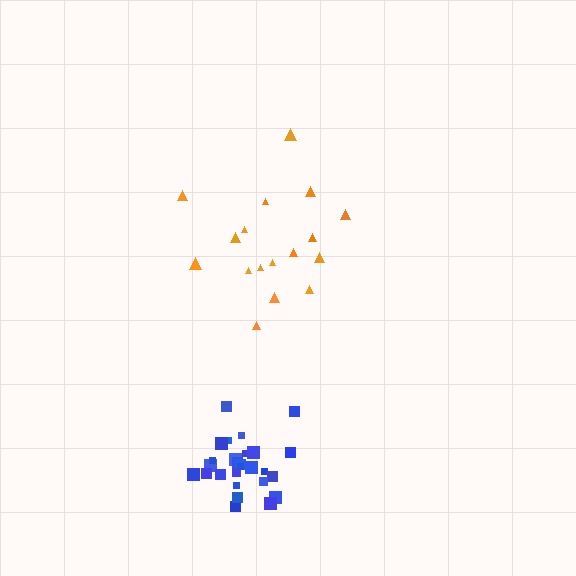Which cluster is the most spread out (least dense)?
Orange.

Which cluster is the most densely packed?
Blue.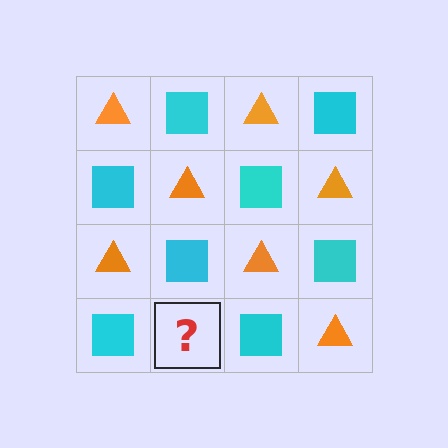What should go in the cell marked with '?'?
The missing cell should contain an orange triangle.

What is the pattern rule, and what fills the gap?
The rule is that it alternates orange triangle and cyan square in a checkerboard pattern. The gap should be filled with an orange triangle.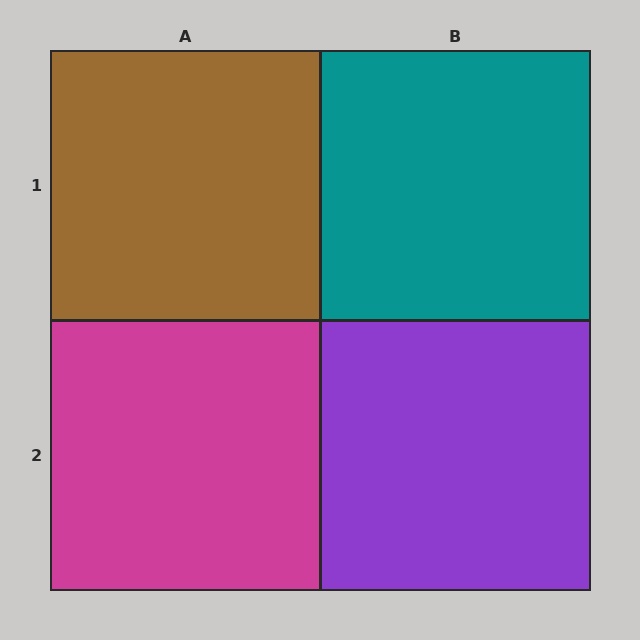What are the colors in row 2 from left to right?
Magenta, purple.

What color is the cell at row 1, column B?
Teal.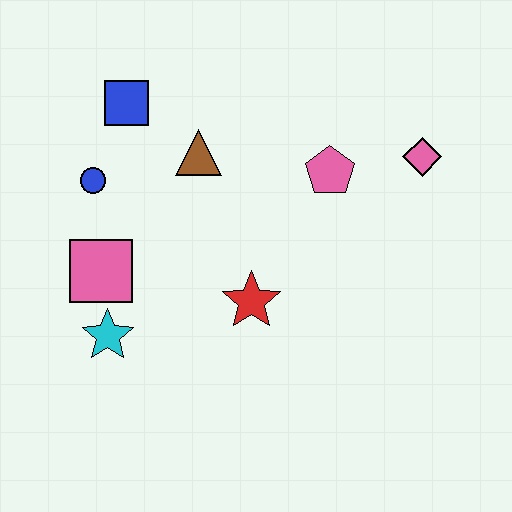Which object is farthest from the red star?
The blue square is farthest from the red star.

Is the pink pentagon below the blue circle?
No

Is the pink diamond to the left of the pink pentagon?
No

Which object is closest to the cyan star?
The pink square is closest to the cyan star.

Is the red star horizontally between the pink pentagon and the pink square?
Yes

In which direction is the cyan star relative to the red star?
The cyan star is to the left of the red star.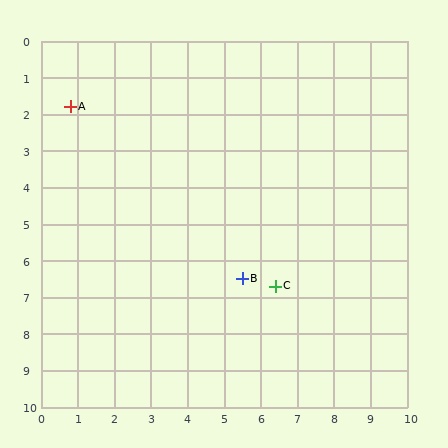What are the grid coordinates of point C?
Point C is at approximately (6.4, 6.7).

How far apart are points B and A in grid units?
Points B and A are about 6.6 grid units apart.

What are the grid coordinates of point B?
Point B is at approximately (5.5, 6.5).